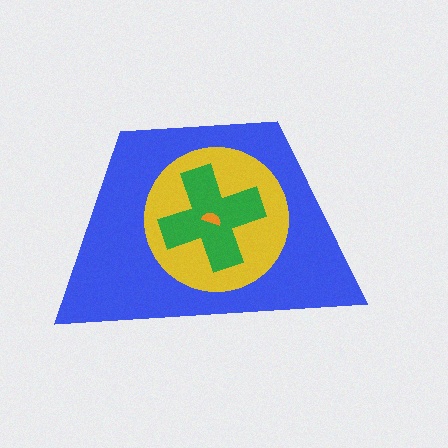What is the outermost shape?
The blue trapezoid.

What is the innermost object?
The orange semicircle.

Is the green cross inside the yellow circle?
Yes.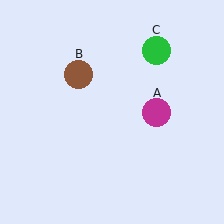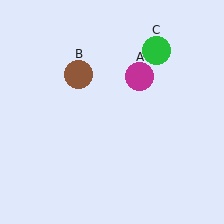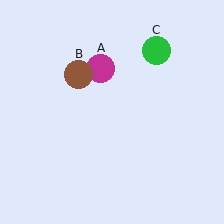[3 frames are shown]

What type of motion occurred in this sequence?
The magenta circle (object A) rotated counterclockwise around the center of the scene.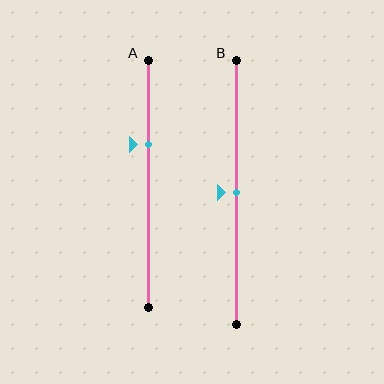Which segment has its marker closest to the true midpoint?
Segment B has its marker closest to the true midpoint.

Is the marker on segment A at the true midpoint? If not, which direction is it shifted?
No, the marker on segment A is shifted upward by about 16% of the segment length.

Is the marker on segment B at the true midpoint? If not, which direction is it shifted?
Yes, the marker on segment B is at the true midpoint.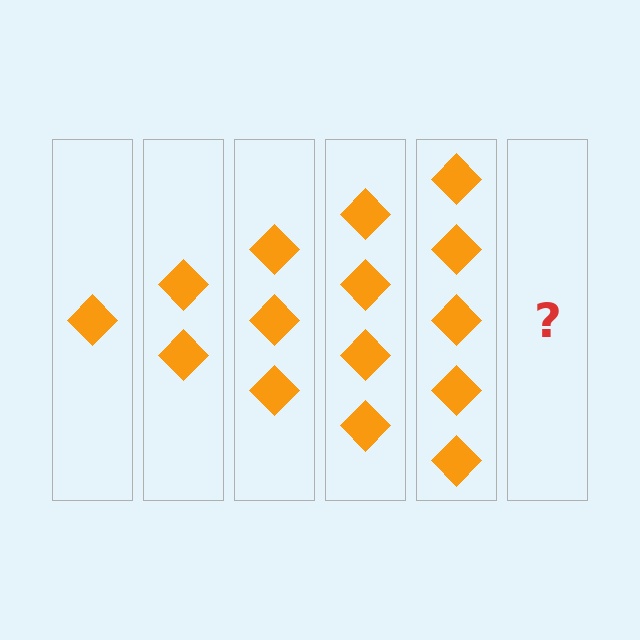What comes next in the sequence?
The next element should be 6 diamonds.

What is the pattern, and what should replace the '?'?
The pattern is that each step adds one more diamond. The '?' should be 6 diamonds.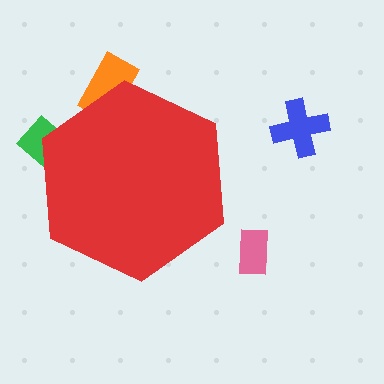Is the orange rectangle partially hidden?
Yes, the orange rectangle is partially hidden behind the red hexagon.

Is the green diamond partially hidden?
Yes, the green diamond is partially hidden behind the red hexagon.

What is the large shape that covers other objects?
A red hexagon.